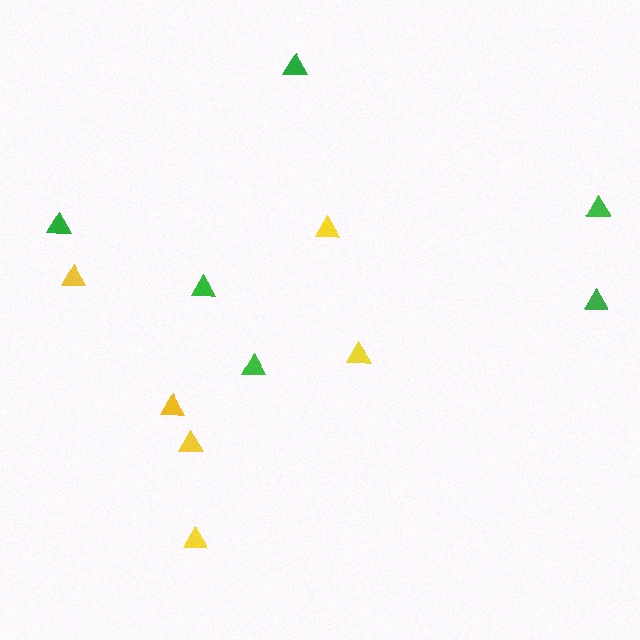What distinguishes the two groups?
There are 2 groups: one group of green triangles (6) and one group of yellow triangles (6).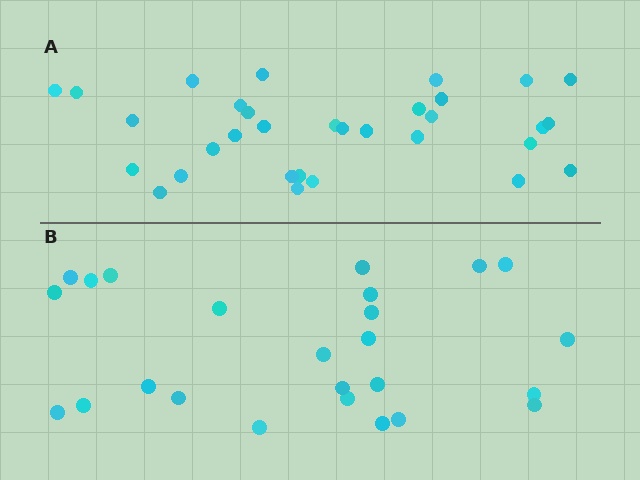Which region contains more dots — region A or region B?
Region A (the top region) has more dots.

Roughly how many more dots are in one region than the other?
Region A has roughly 8 or so more dots than region B.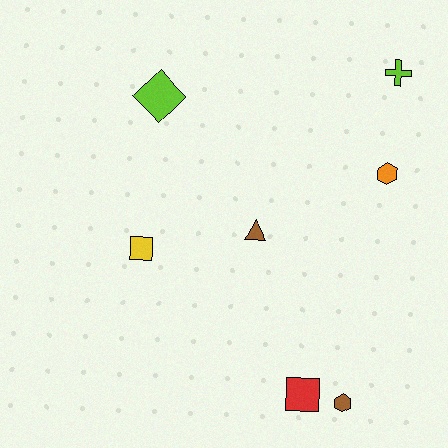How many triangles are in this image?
There is 1 triangle.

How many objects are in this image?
There are 7 objects.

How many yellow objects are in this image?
There is 1 yellow object.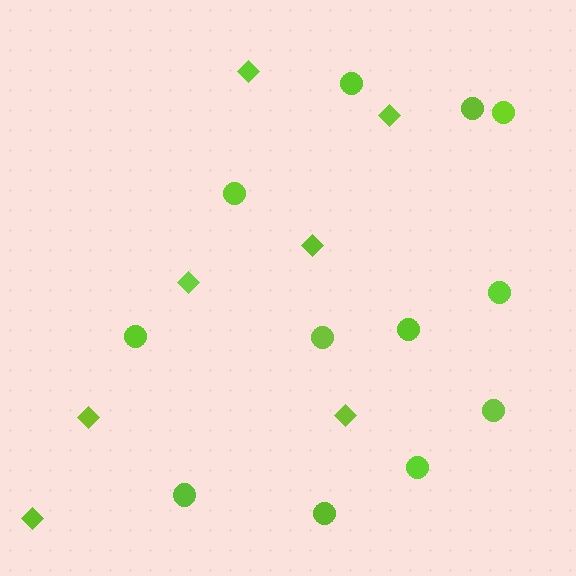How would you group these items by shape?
There are 2 groups: one group of diamonds (7) and one group of circles (12).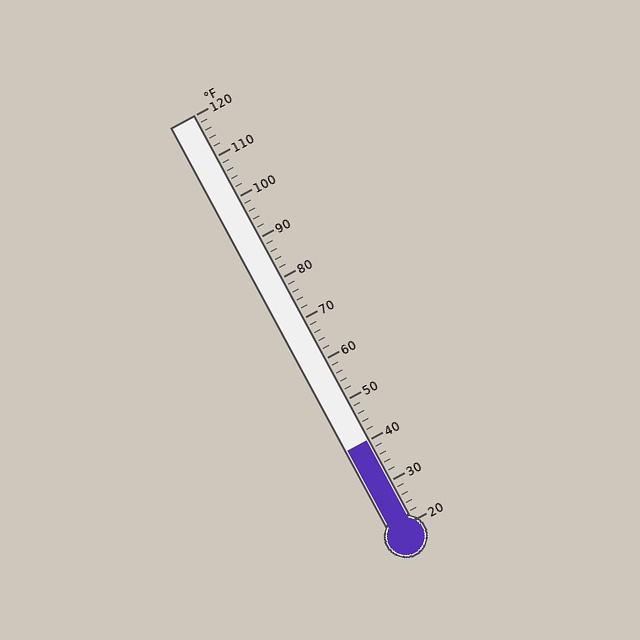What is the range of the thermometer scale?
The thermometer scale ranges from 20°F to 120°F.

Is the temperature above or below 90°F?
The temperature is below 90°F.